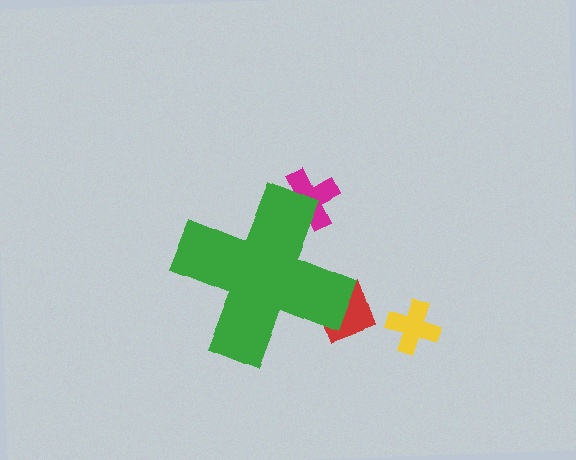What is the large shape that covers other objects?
A green cross.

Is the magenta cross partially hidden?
Yes, the magenta cross is partially hidden behind the green cross.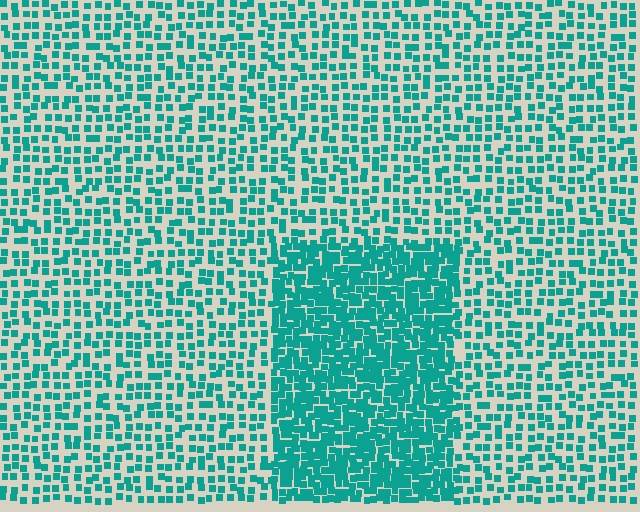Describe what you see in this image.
The image contains small teal elements arranged at two different densities. A rectangle-shaped region is visible where the elements are more densely packed than the surrounding area.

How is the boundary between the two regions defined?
The boundary is defined by a change in element density (approximately 2.2x ratio). All elements are the same color, size, and shape.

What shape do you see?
I see a rectangle.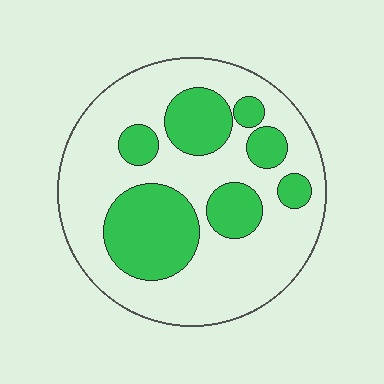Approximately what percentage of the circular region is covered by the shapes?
Approximately 30%.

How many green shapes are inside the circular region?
7.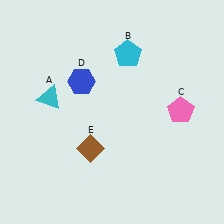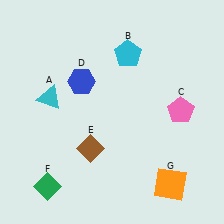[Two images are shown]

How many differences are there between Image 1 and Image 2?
There are 2 differences between the two images.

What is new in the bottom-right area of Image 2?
An orange square (G) was added in the bottom-right area of Image 2.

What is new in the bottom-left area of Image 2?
A green diamond (F) was added in the bottom-left area of Image 2.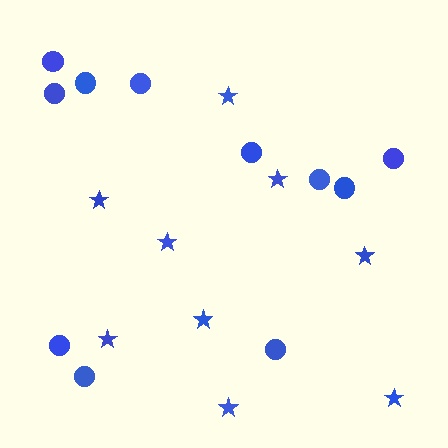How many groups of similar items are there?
There are 2 groups: one group of circles (11) and one group of stars (9).